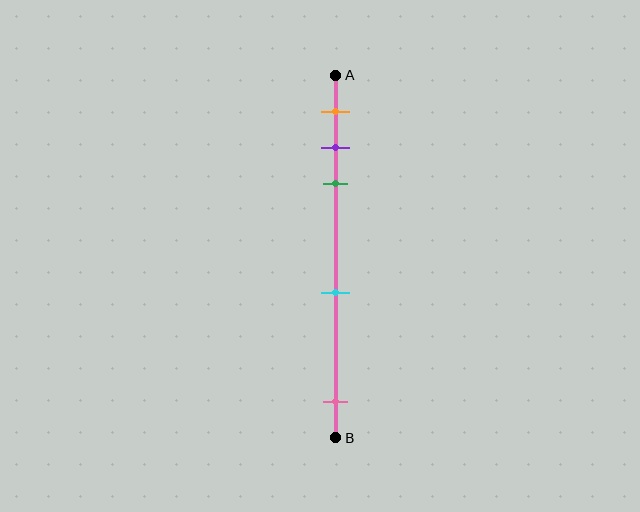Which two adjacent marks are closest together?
The purple and green marks are the closest adjacent pair.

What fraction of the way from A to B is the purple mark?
The purple mark is approximately 20% (0.2) of the way from A to B.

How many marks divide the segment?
There are 5 marks dividing the segment.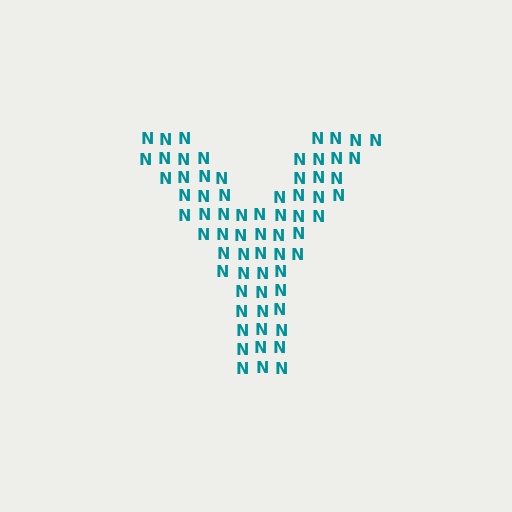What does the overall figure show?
The overall figure shows the letter Y.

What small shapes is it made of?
It is made of small letter N's.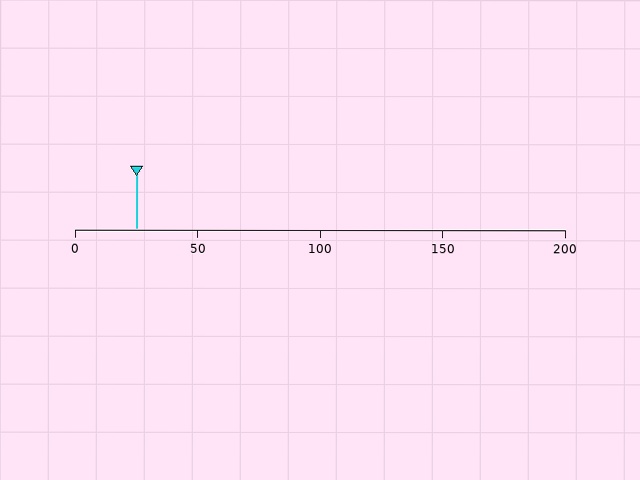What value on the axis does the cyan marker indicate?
The marker indicates approximately 25.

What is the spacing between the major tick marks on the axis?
The major ticks are spaced 50 apart.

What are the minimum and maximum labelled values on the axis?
The axis runs from 0 to 200.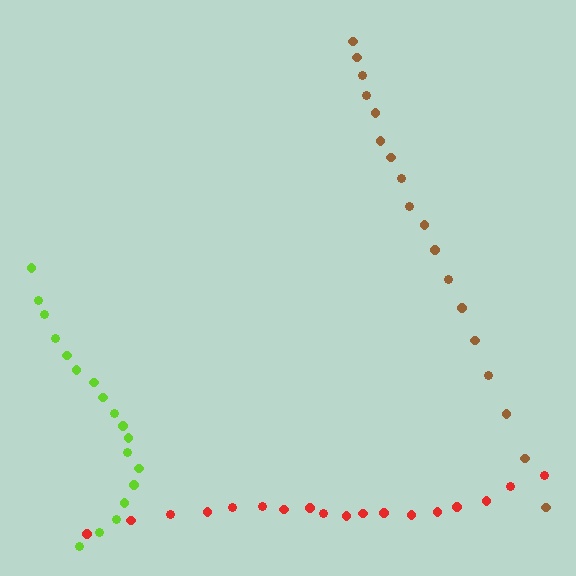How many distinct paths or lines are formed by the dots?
There are 3 distinct paths.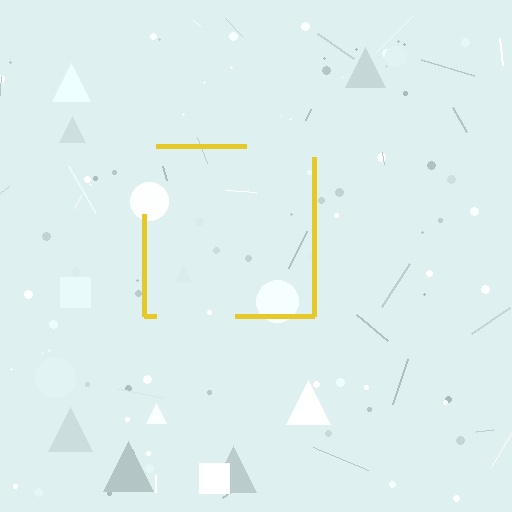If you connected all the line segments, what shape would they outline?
They would outline a square.